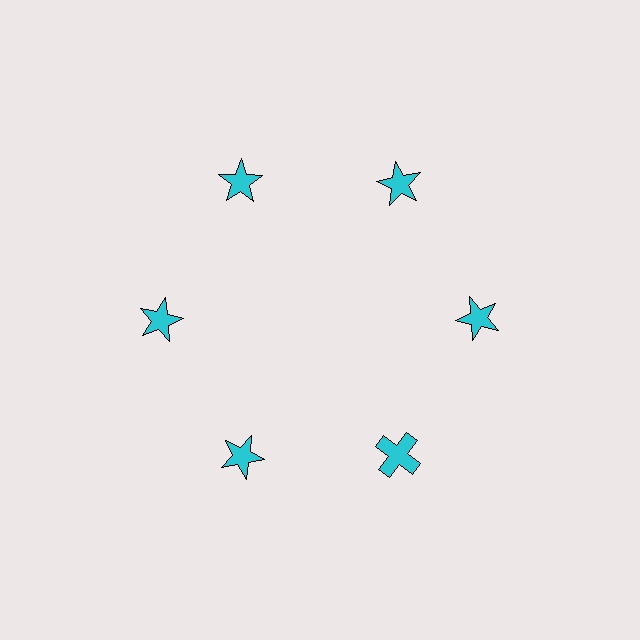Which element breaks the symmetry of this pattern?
The cyan cross at roughly the 5 o'clock position breaks the symmetry. All other shapes are cyan stars.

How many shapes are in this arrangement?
There are 6 shapes arranged in a ring pattern.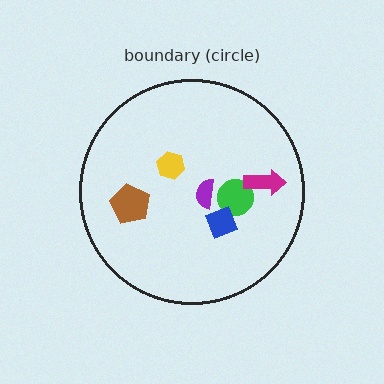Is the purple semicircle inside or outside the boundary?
Inside.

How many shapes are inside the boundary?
6 inside, 0 outside.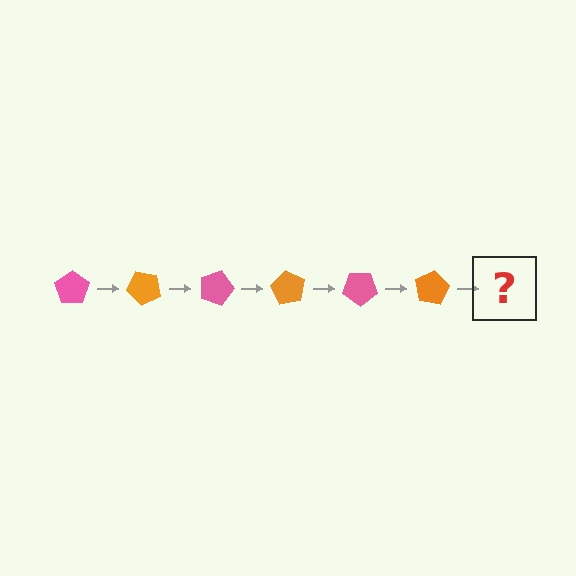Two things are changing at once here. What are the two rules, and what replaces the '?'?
The two rules are that it rotates 45 degrees each step and the color cycles through pink and orange. The '?' should be a pink pentagon, rotated 270 degrees from the start.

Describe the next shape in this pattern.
It should be a pink pentagon, rotated 270 degrees from the start.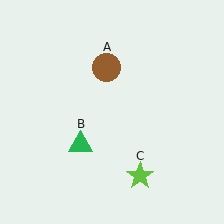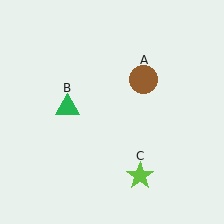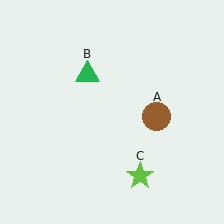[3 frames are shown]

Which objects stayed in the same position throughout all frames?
Lime star (object C) remained stationary.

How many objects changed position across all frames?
2 objects changed position: brown circle (object A), green triangle (object B).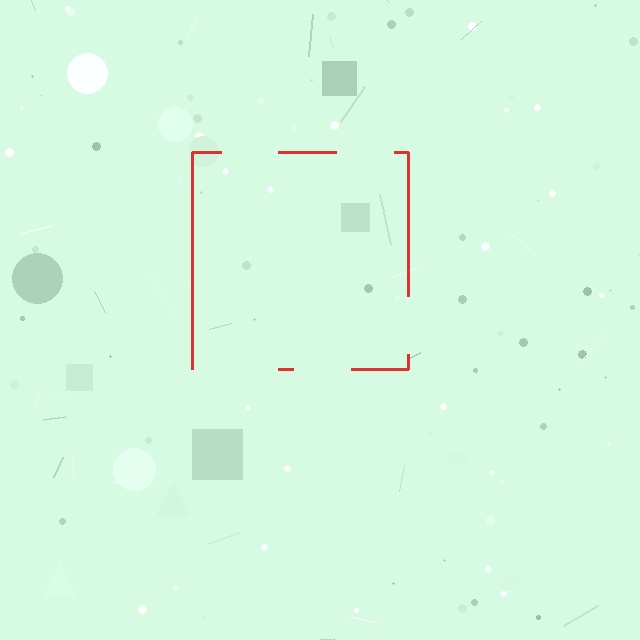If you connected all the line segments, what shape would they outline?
They would outline a square.